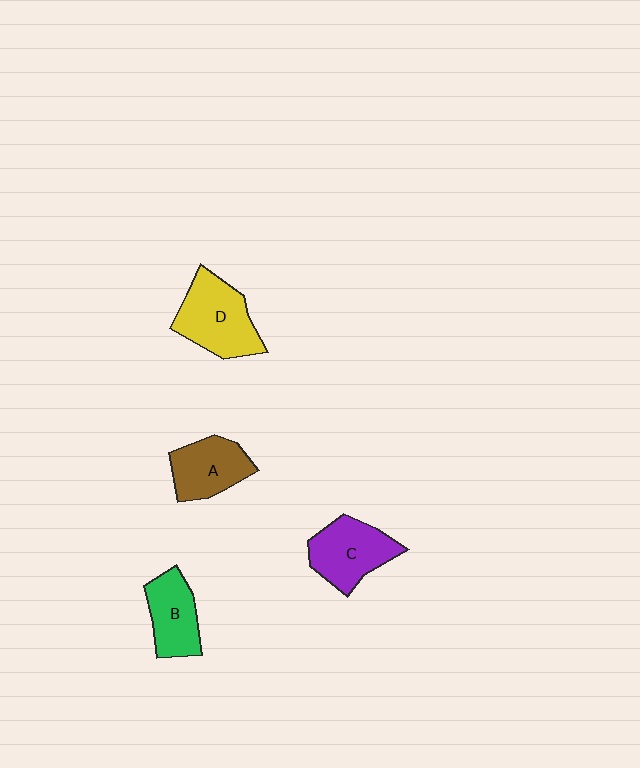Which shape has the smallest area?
Shape B (green).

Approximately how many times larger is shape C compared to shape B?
Approximately 1.2 times.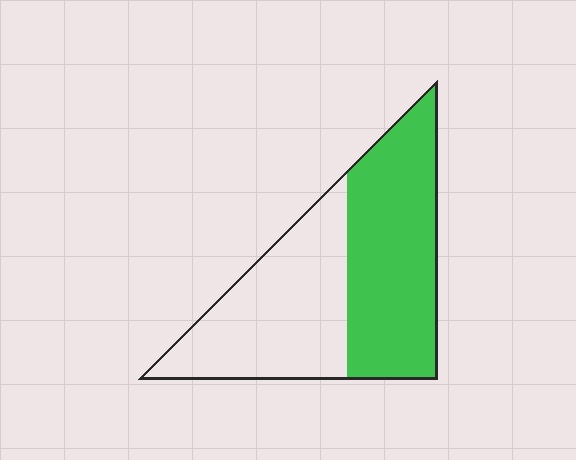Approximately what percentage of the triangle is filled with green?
Approximately 50%.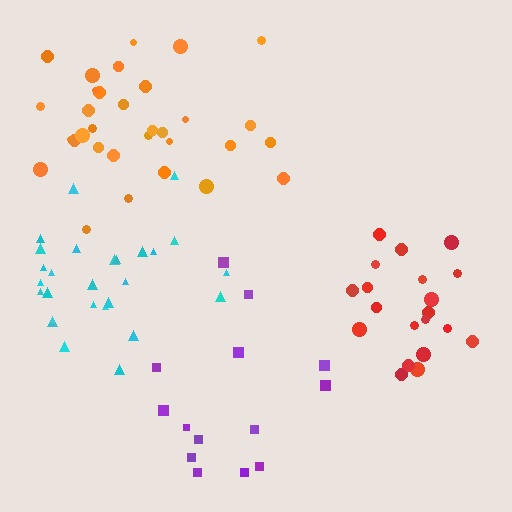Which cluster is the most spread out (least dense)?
Purple.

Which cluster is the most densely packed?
Red.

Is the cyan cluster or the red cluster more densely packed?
Red.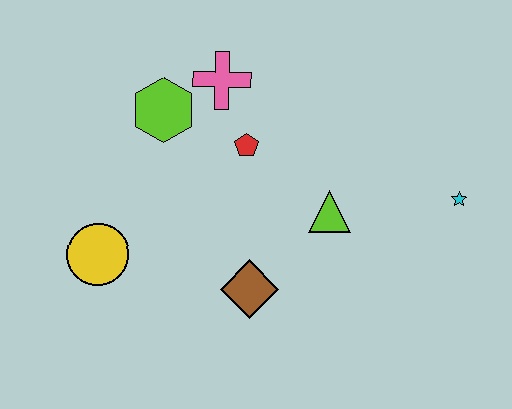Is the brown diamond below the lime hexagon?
Yes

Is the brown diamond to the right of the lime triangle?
No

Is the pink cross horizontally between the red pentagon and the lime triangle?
No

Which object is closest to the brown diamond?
The lime triangle is closest to the brown diamond.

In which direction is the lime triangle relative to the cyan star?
The lime triangle is to the left of the cyan star.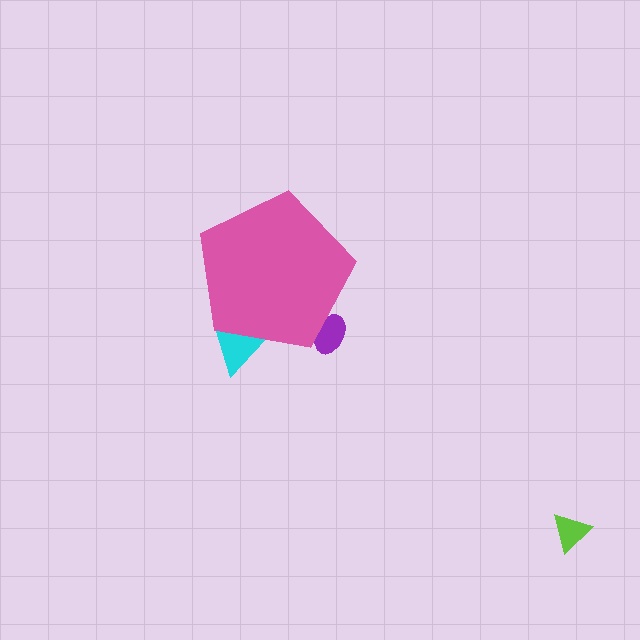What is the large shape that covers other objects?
A pink pentagon.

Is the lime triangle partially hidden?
No, the lime triangle is fully visible.